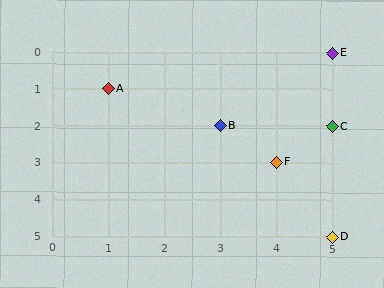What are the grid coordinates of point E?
Point E is at grid coordinates (5, 0).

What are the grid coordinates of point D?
Point D is at grid coordinates (5, 5).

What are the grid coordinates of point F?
Point F is at grid coordinates (4, 3).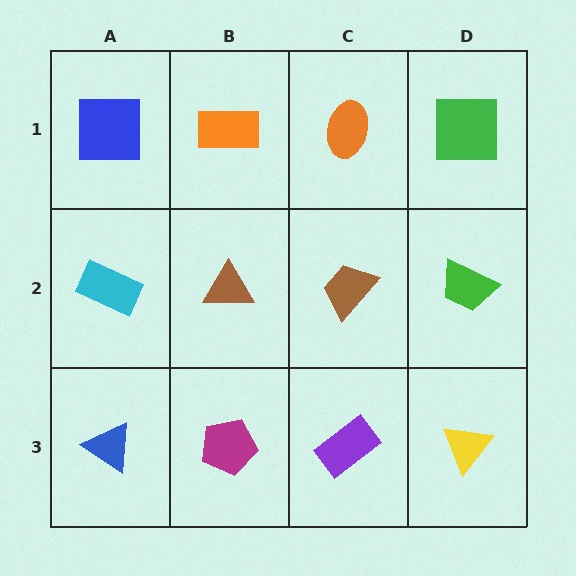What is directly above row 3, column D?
A green trapezoid.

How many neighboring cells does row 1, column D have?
2.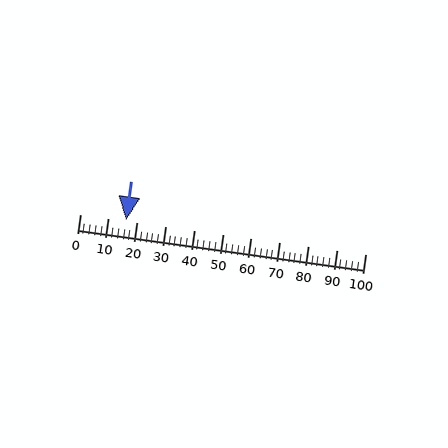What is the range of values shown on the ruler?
The ruler shows values from 0 to 100.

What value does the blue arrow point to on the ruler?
The blue arrow points to approximately 16.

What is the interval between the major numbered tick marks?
The major tick marks are spaced 10 units apart.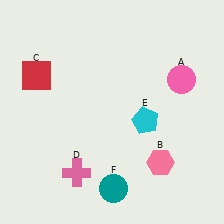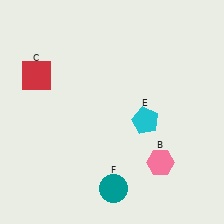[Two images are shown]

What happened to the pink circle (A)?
The pink circle (A) was removed in Image 2. It was in the top-right area of Image 1.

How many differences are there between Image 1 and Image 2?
There are 2 differences between the two images.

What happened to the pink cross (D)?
The pink cross (D) was removed in Image 2. It was in the bottom-left area of Image 1.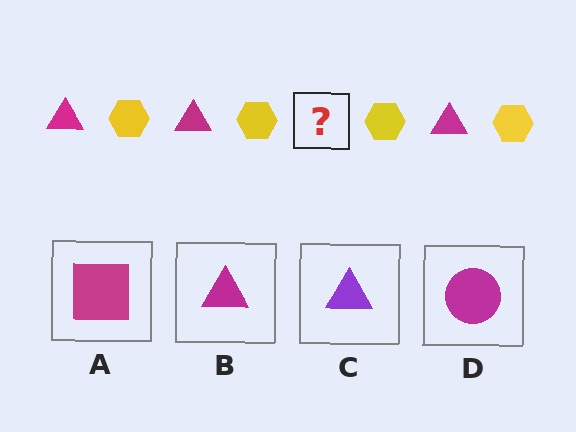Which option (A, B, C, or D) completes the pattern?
B.